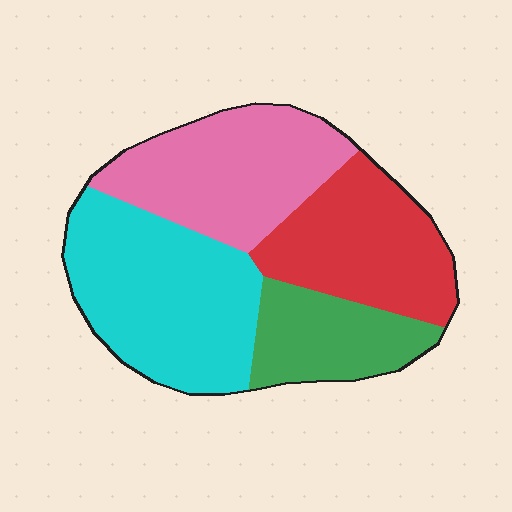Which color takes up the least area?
Green, at roughly 15%.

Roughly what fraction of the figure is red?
Red covers roughly 25% of the figure.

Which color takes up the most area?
Cyan, at roughly 35%.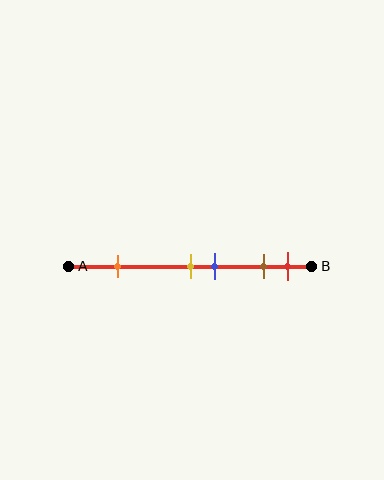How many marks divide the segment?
There are 5 marks dividing the segment.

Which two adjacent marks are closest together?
The yellow and blue marks are the closest adjacent pair.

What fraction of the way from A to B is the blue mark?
The blue mark is approximately 60% (0.6) of the way from A to B.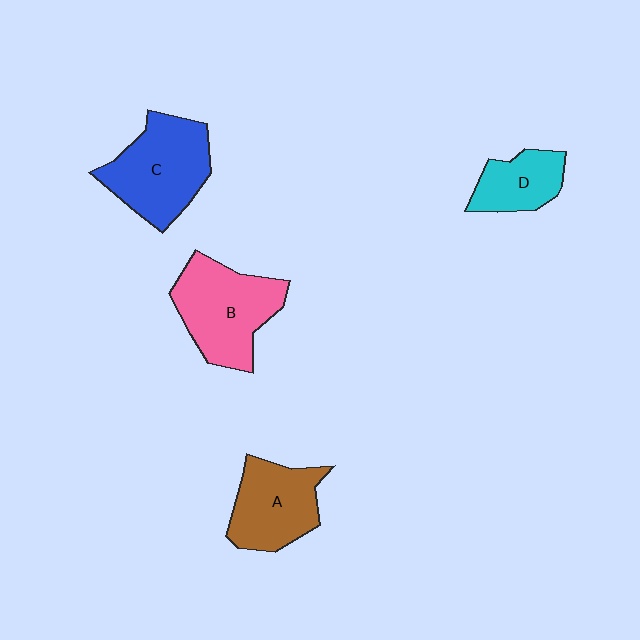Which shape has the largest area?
Shape B (pink).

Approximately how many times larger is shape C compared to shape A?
Approximately 1.2 times.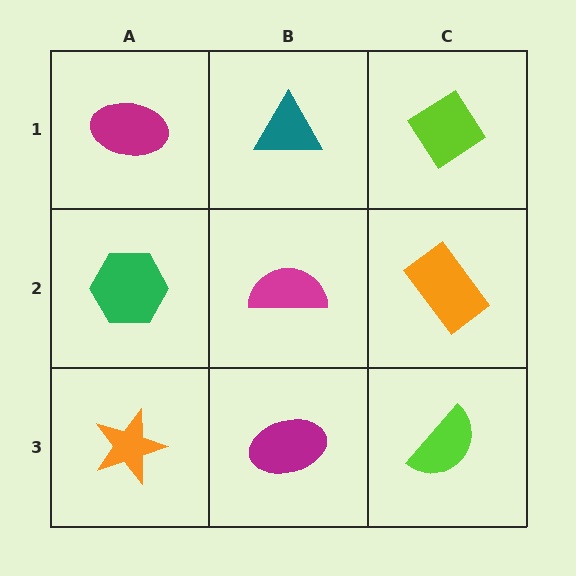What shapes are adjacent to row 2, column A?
A magenta ellipse (row 1, column A), an orange star (row 3, column A), a magenta semicircle (row 2, column B).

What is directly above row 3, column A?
A green hexagon.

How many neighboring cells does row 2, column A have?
3.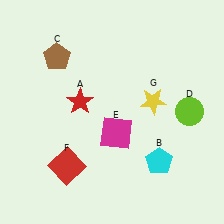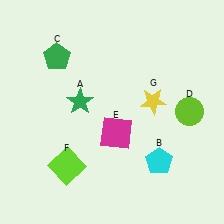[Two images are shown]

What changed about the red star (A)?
In Image 1, A is red. In Image 2, it changed to green.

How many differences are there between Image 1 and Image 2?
There are 3 differences between the two images.